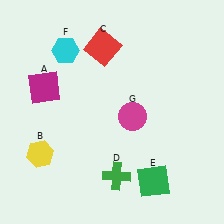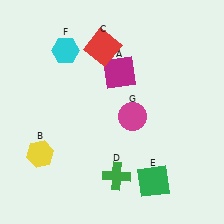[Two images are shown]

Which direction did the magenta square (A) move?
The magenta square (A) moved right.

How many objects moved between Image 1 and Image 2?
1 object moved between the two images.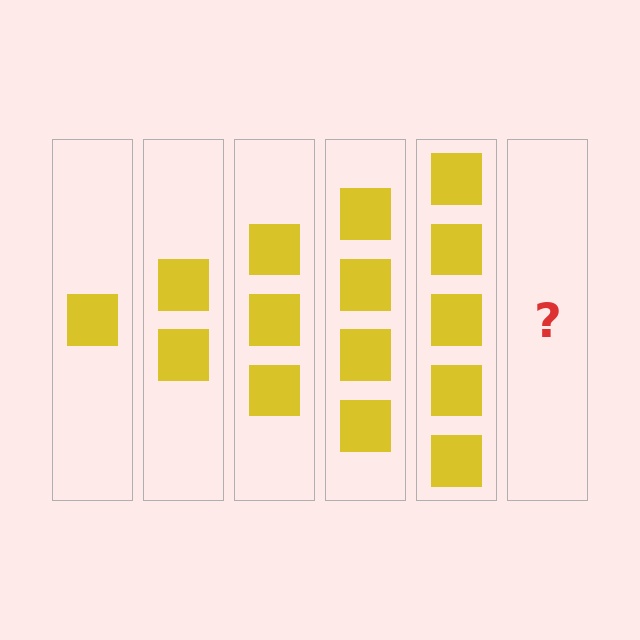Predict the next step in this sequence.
The next step is 6 squares.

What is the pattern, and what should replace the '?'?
The pattern is that each step adds one more square. The '?' should be 6 squares.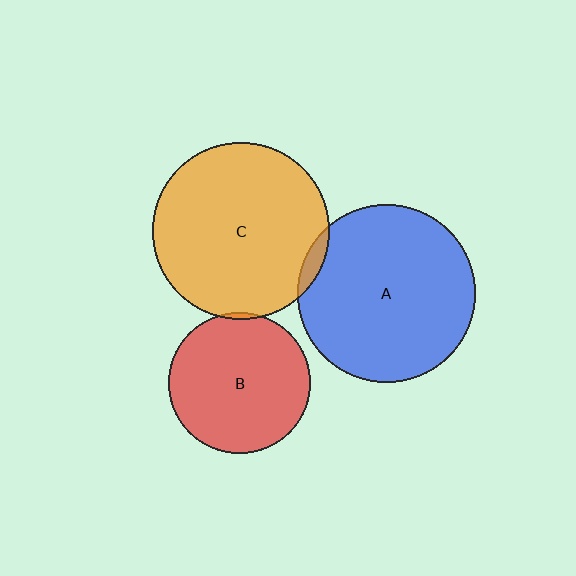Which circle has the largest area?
Circle A (blue).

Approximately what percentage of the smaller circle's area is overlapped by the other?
Approximately 5%.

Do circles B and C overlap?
Yes.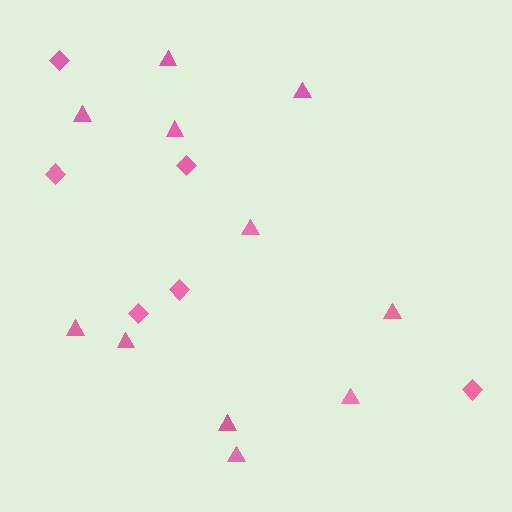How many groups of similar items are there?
There are 2 groups: one group of triangles (11) and one group of diamonds (6).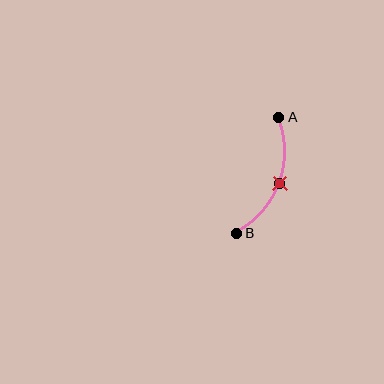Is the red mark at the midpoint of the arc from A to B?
Yes. The red mark lies on the arc at equal arc-length from both A and B — it is the arc midpoint.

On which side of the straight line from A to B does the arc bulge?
The arc bulges to the right of the straight line connecting A and B.